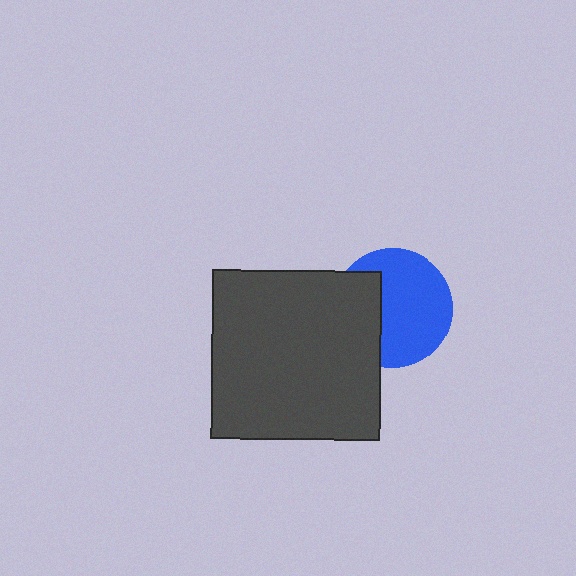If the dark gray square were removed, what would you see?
You would see the complete blue circle.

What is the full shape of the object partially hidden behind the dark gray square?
The partially hidden object is a blue circle.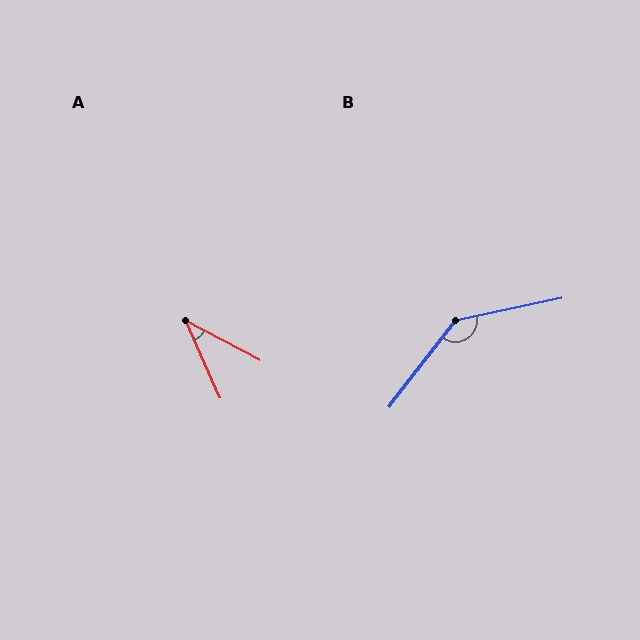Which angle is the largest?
B, at approximately 140 degrees.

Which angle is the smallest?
A, at approximately 38 degrees.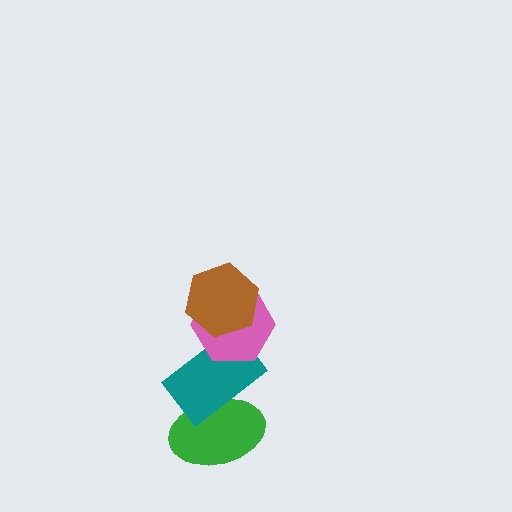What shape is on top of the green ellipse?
The teal rectangle is on top of the green ellipse.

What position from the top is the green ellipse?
The green ellipse is 4th from the top.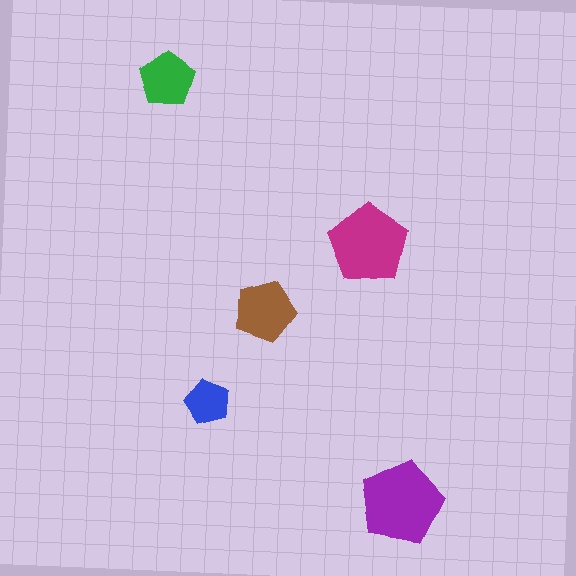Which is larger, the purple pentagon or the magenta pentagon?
The purple one.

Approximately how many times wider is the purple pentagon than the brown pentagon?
About 1.5 times wider.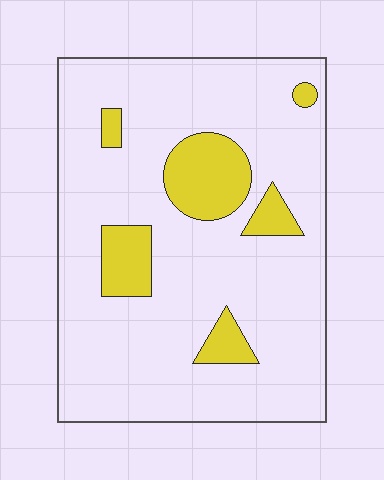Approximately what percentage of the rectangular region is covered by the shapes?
Approximately 15%.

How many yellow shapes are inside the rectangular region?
6.